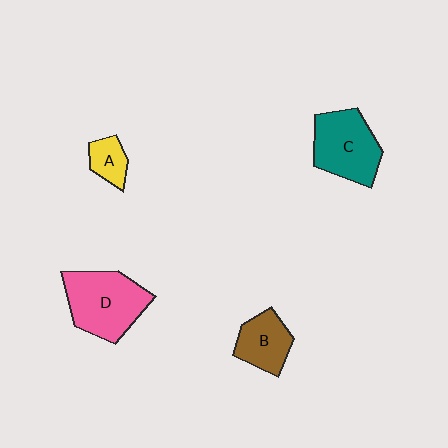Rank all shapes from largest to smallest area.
From largest to smallest: D (pink), C (teal), B (brown), A (yellow).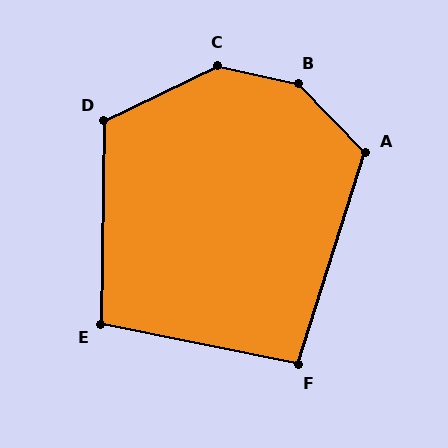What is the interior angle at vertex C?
Approximately 141 degrees (obtuse).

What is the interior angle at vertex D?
Approximately 117 degrees (obtuse).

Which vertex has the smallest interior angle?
F, at approximately 96 degrees.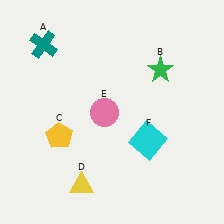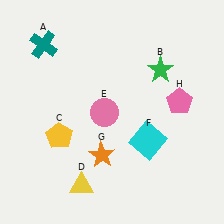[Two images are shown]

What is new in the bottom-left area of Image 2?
An orange star (G) was added in the bottom-left area of Image 2.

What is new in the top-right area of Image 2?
A pink pentagon (H) was added in the top-right area of Image 2.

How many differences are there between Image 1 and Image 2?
There are 2 differences between the two images.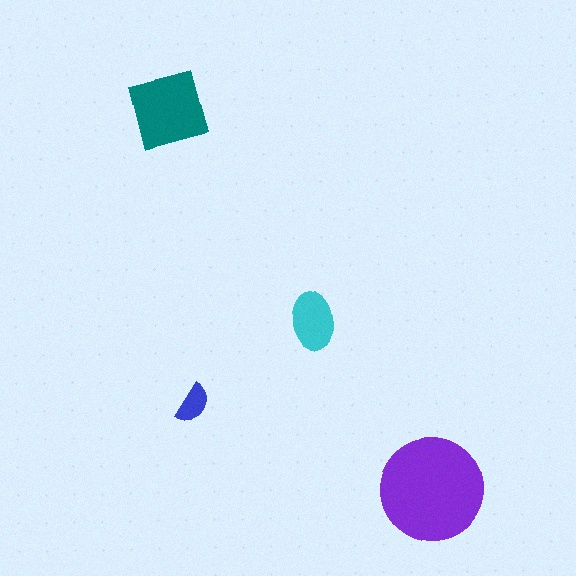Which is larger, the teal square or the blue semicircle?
The teal square.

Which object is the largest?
The purple circle.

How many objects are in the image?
There are 4 objects in the image.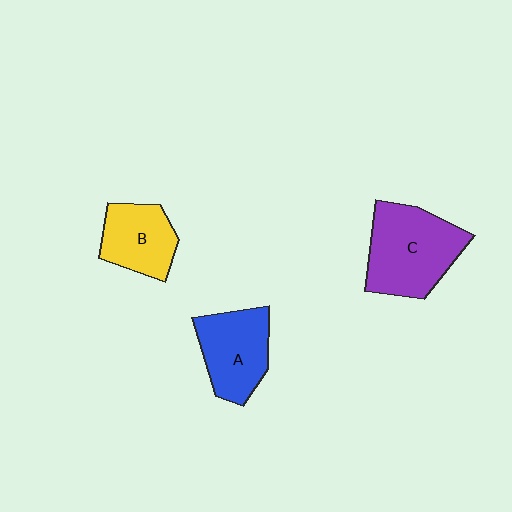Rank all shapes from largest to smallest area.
From largest to smallest: C (purple), A (blue), B (yellow).